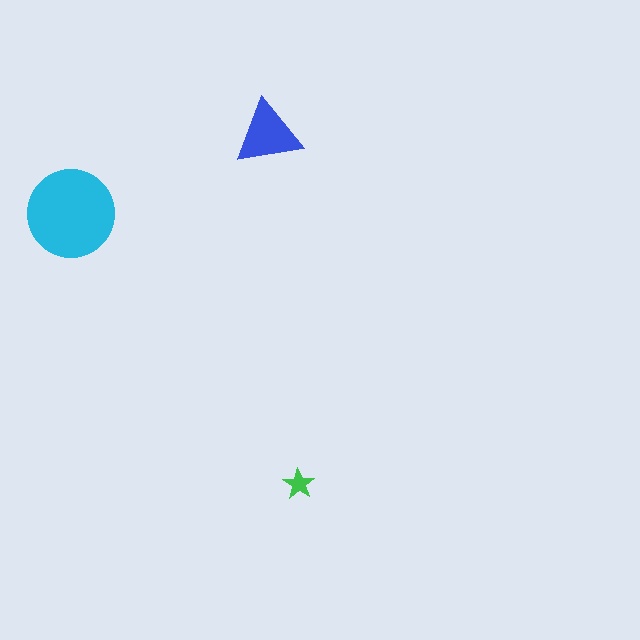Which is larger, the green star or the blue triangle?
The blue triangle.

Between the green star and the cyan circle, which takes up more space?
The cyan circle.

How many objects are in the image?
There are 3 objects in the image.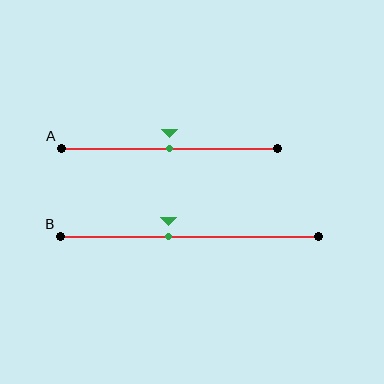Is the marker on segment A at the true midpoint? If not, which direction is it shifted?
Yes, the marker on segment A is at the true midpoint.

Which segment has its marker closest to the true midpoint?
Segment A has its marker closest to the true midpoint.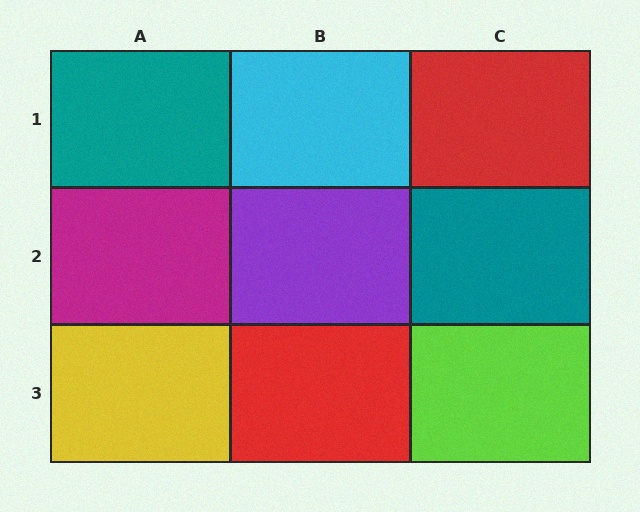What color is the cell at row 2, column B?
Purple.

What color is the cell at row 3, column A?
Yellow.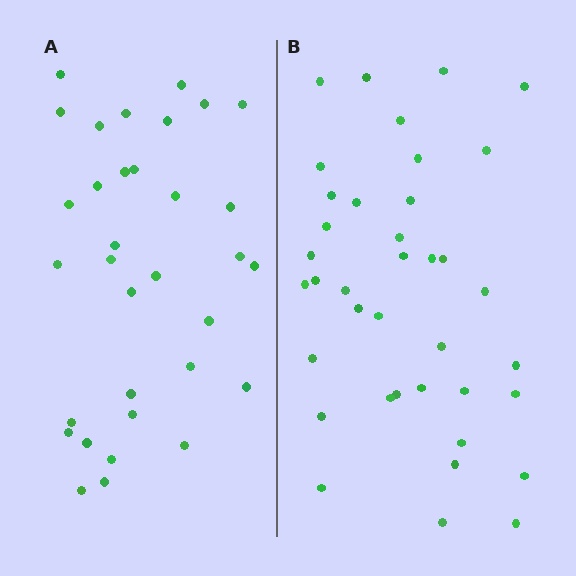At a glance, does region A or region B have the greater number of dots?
Region B (the right region) has more dots.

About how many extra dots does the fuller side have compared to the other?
Region B has about 5 more dots than region A.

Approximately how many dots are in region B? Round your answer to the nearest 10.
About 40 dots. (The exact count is 38, which rounds to 40.)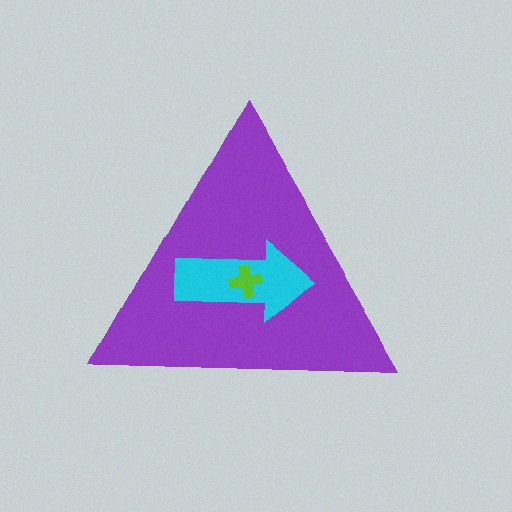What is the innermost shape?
The lime cross.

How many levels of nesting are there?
3.